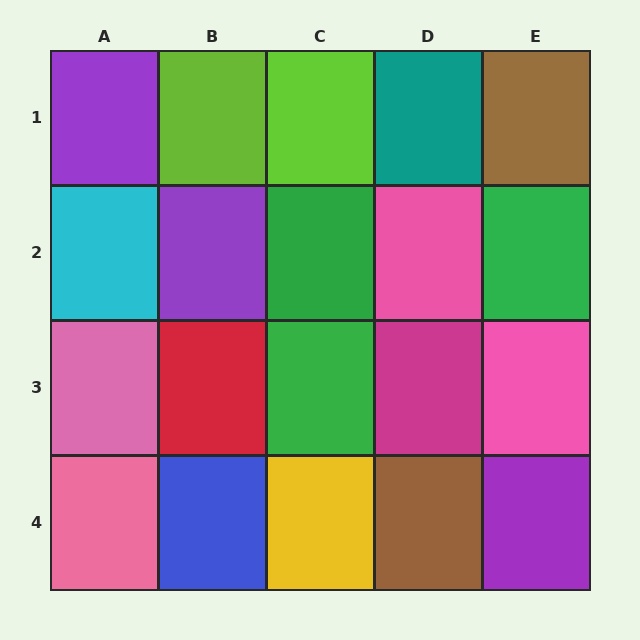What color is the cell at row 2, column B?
Purple.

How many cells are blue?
1 cell is blue.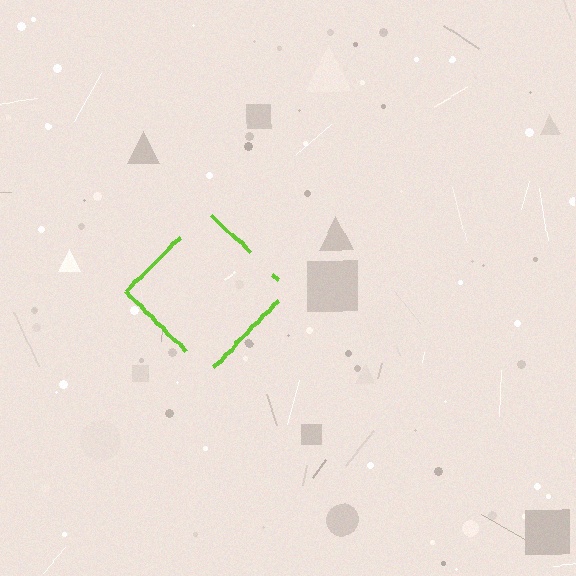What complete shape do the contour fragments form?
The contour fragments form a diamond.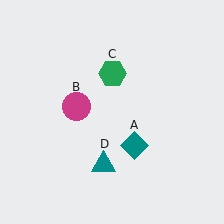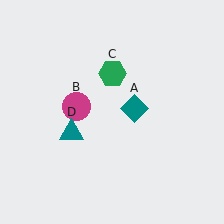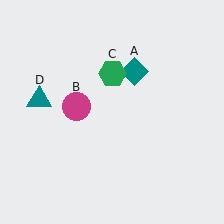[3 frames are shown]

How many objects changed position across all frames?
2 objects changed position: teal diamond (object A), teal triangle (object D).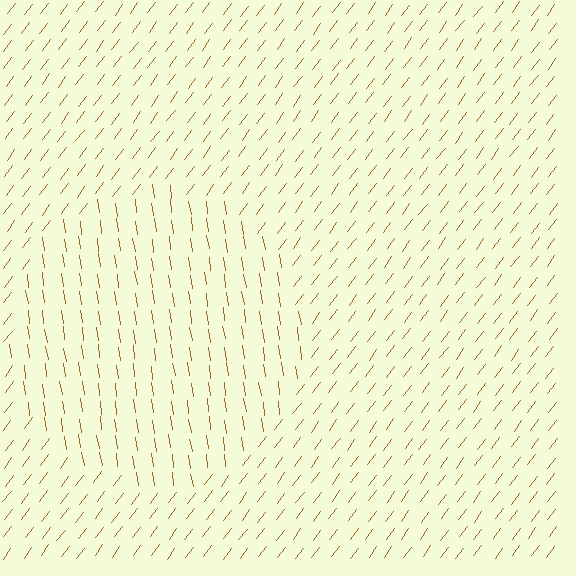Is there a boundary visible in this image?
Yes, there is a texture boundary formed by a change in line orientation.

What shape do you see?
I see a circle.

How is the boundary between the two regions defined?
The boundary is defined purely by a change in line orientation (approximately 45 degrees difference). All lines are the same color and thickness.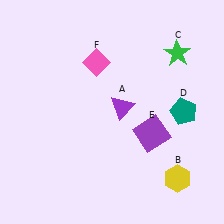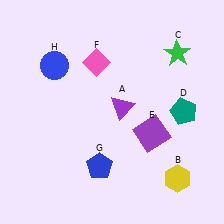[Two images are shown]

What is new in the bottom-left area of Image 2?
A blue pentagon (G) was added in the bottom-left area of Image 2.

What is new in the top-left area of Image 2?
A blue circle (H) was added in the top-left area of Image 2.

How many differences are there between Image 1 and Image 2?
There are 2 differences between the two images.